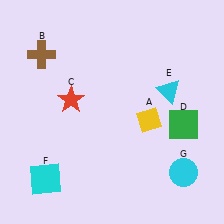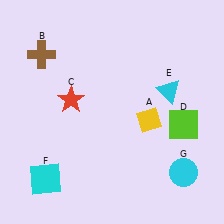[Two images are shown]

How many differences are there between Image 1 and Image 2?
There is 1 difference between the two images.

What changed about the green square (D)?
In Image 1, D is green. In Image 2, it changed to lime.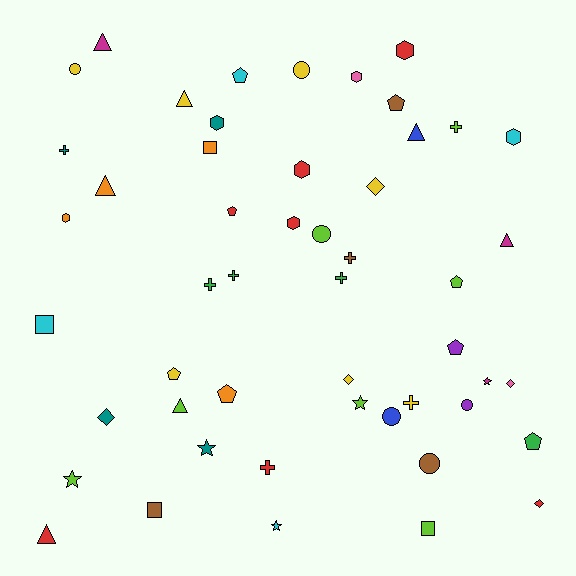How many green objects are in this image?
There are 4 green objects.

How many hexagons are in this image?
There are 7 hexagons.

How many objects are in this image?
There are 50 objects.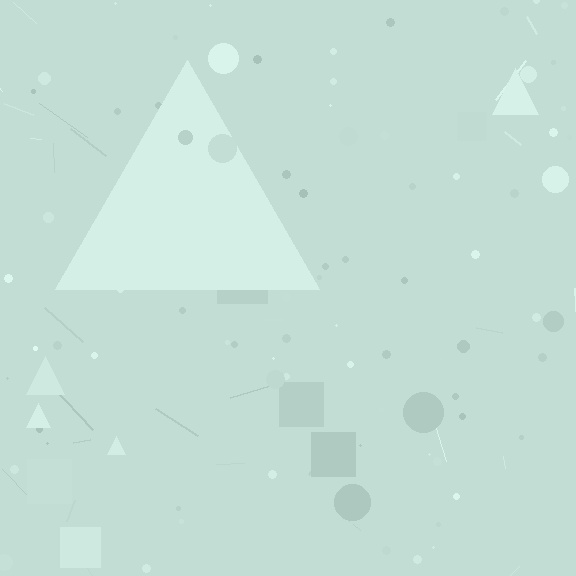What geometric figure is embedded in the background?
A triangle is embedded in the background.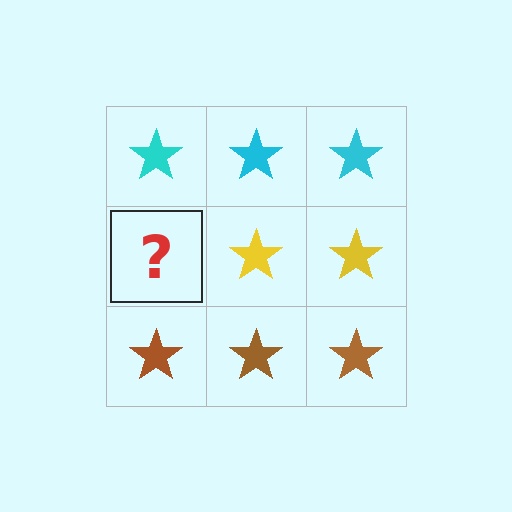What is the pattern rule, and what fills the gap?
The rule is that each row has a consistent color. The gap should be filled with a yellow star.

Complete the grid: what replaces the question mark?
The question mark should be replaced with a yellow star.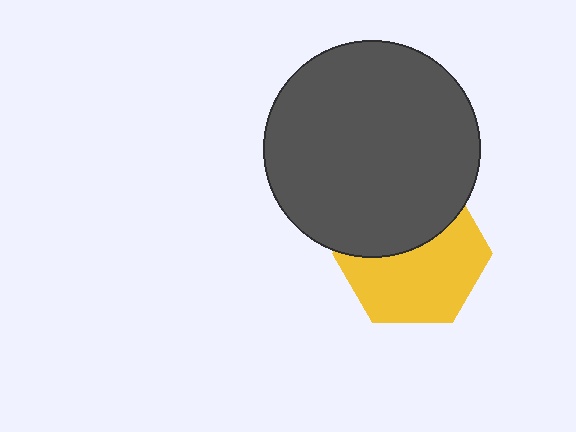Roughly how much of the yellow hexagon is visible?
About half of it is visible (roughly 60%).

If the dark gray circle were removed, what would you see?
You would see the complete yellow hexagon.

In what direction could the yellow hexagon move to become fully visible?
The yellow hexagon could move down. That would shift it out from behind the dark gray circle entirely.